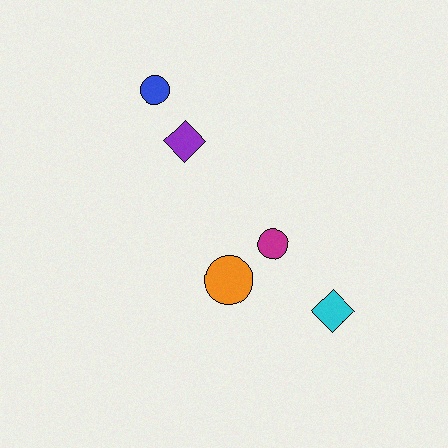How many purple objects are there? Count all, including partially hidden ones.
There is 1 purple object.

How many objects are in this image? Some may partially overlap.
There are 5 objects.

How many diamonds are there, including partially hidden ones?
There are 2 diamonds.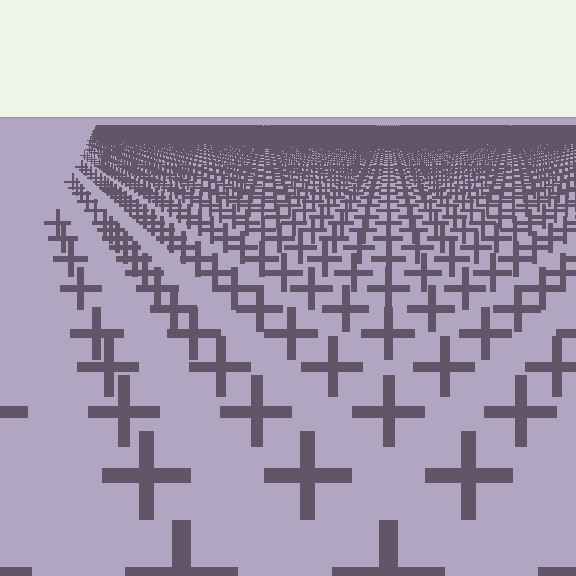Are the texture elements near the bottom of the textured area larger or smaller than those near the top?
Larger. Near the bottom, elements are closer to the viewer and appear at a bigger on-screen size.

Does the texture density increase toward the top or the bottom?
Density increases toward the top.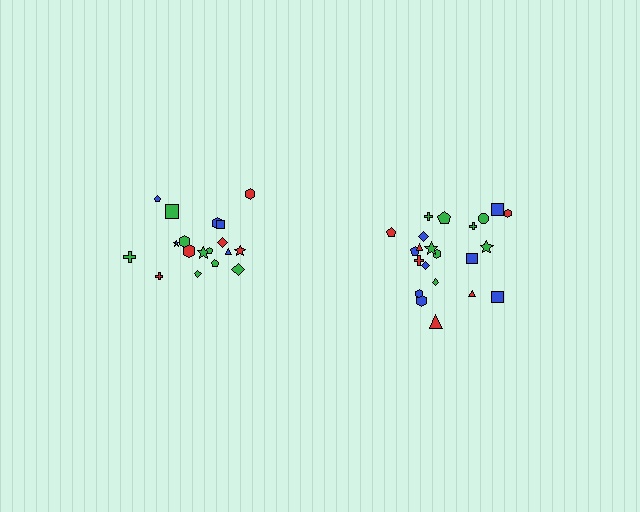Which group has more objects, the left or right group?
The right group.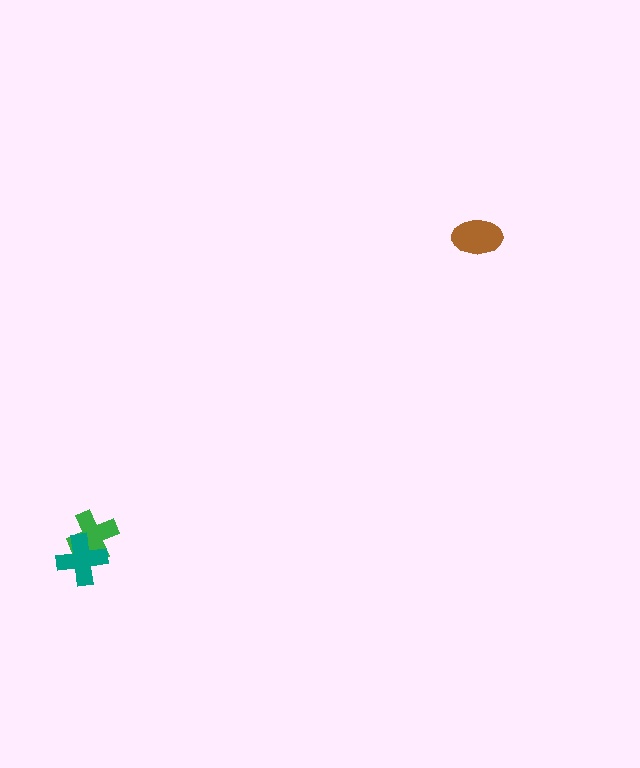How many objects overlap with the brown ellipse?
0 objects overlap with the brown ellipse.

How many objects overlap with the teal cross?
1 object overlaps with the teal cross.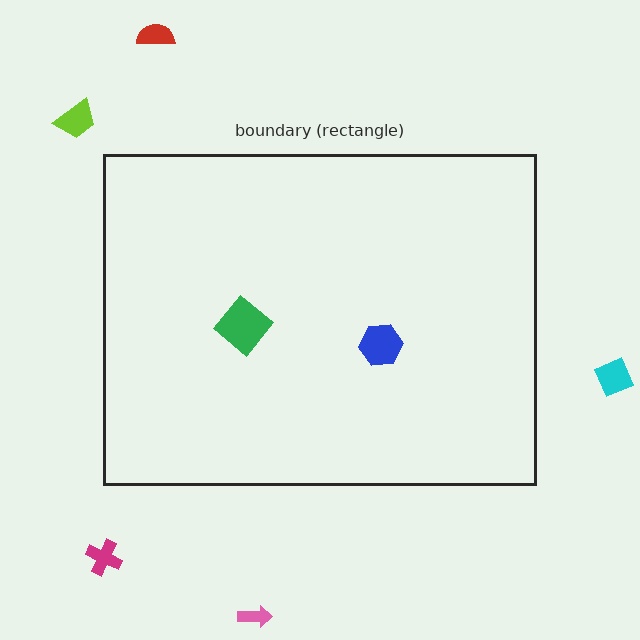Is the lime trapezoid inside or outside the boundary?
Outside.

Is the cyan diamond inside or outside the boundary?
Outside.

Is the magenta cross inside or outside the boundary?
Outside.